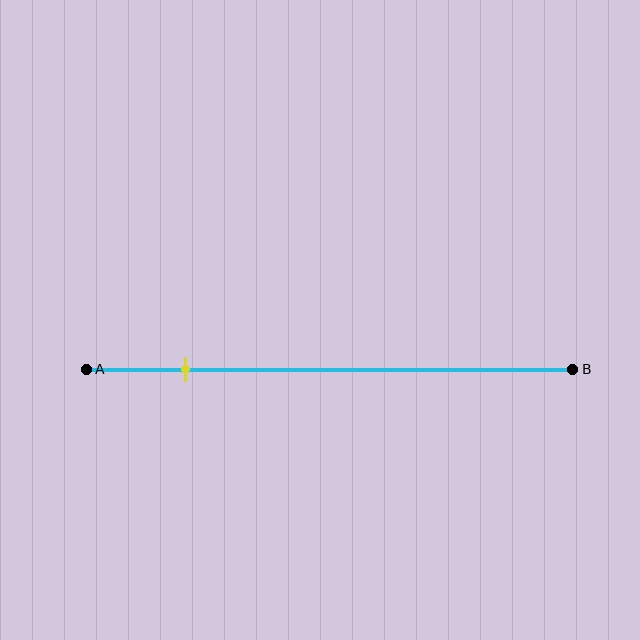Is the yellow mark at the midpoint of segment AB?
No, the mark is at about 20% from A, not at the 50% midpoint.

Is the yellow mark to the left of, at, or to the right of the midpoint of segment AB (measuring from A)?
The yellow mark is to the left of the midpoint of segment AB.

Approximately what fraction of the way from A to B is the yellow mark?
The yellow mark is approximately 20% of the way from A to B.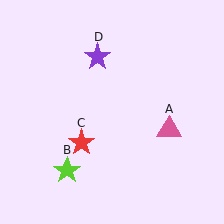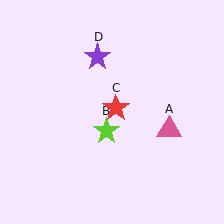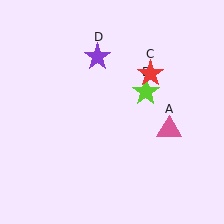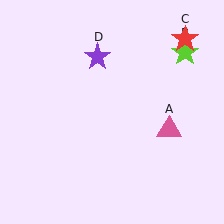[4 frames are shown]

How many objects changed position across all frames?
2 objects changed position: lime star (object B), red star (object C).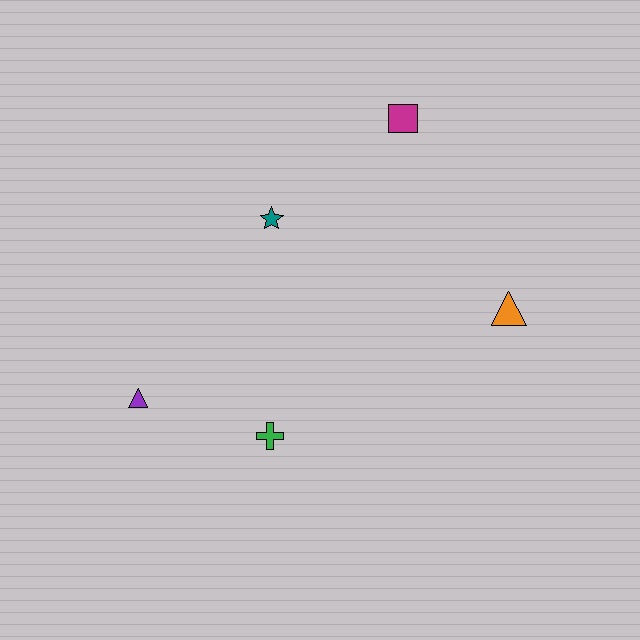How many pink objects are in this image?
There are no pink objects.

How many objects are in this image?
There are 5 objects.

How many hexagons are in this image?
There are no hexagons.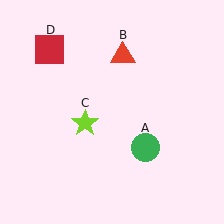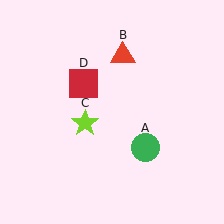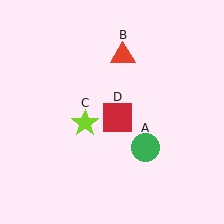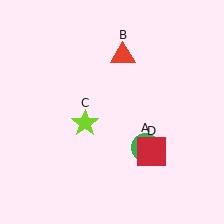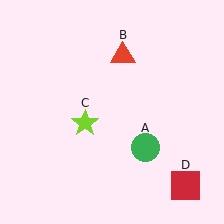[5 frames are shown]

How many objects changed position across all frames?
1 object changed position: red square (object D).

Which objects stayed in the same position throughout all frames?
Green circle (object A) and red triangle (object B) and lime star (object C) remained stationary.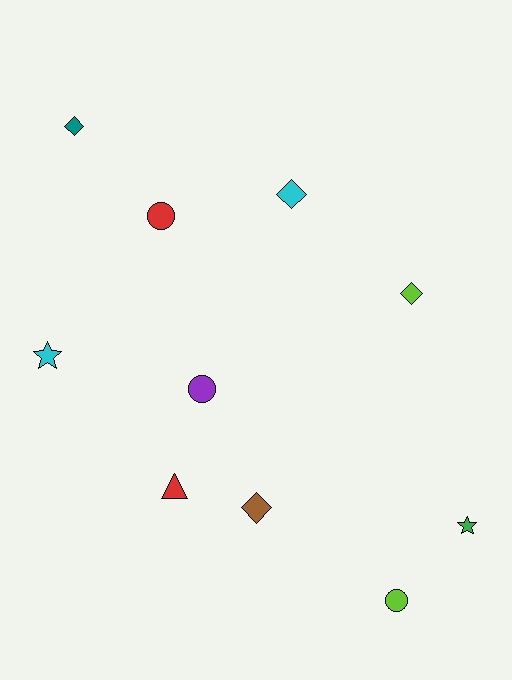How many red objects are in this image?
There are 2 red objects.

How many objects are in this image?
There are 10 objects.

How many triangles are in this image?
There is 1 triangle.